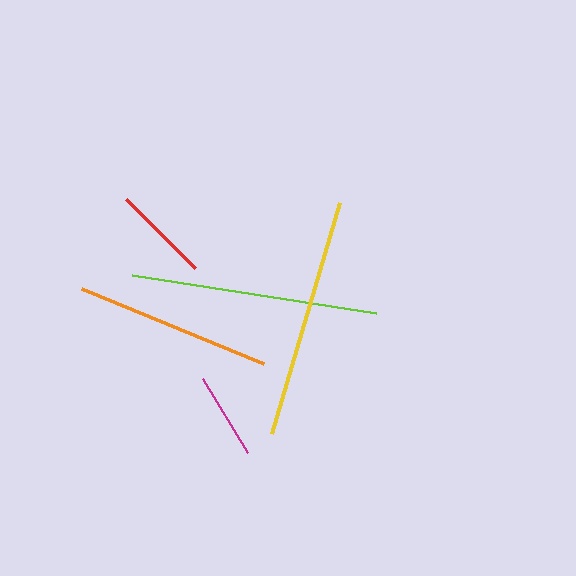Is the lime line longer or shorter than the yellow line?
The lime line is longer than the yellow line.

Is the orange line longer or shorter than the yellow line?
The yellow line is longer than the orange line.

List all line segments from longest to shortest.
From longest to shortest: lime, yellow, orange, red, magenta.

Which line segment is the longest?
The lime line is the longest at approximately 247 pixels.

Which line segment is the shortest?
The magenta line is the shortest at approximately 87 pixels.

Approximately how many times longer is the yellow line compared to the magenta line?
The yellow line is approximately 2.8 times the length of the magenta line.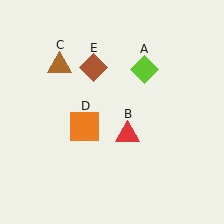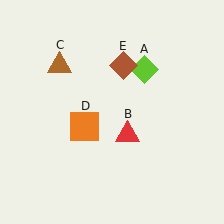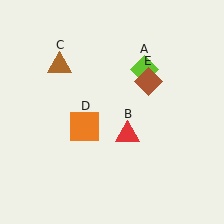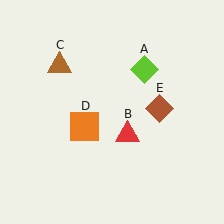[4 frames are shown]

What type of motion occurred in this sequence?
The brown diamond (object E) rotated clockwise around the center of the scene.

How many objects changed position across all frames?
1 object changed position: brown diamond (object E).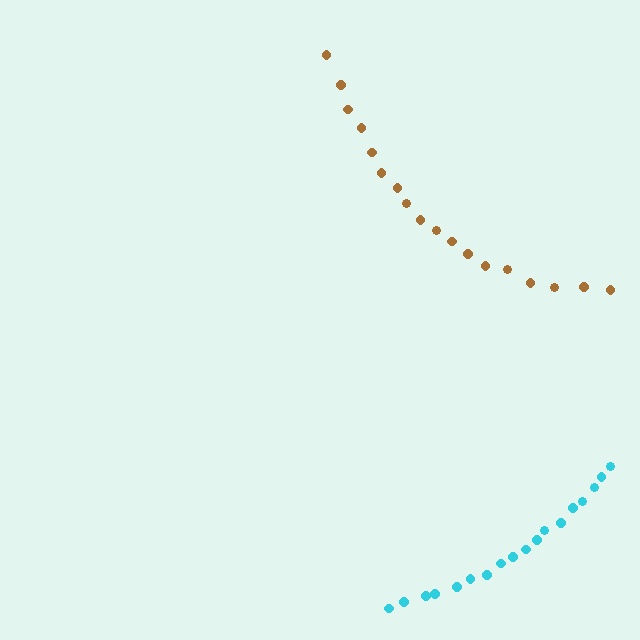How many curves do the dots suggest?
There are 2 distinct paths.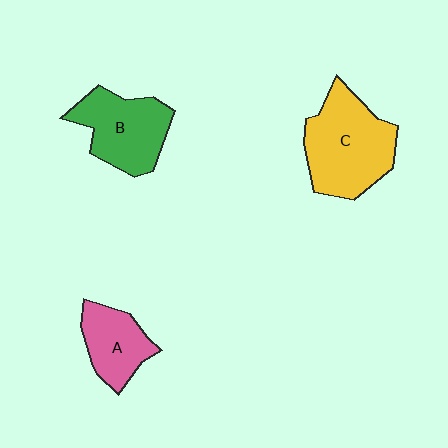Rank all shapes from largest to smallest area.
From largest to smallest: C (yellow), B (green), A (pink).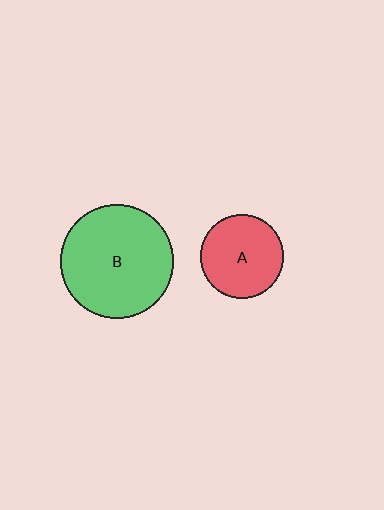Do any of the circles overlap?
No, none of the circles overlap.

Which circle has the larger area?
Circle B (green).